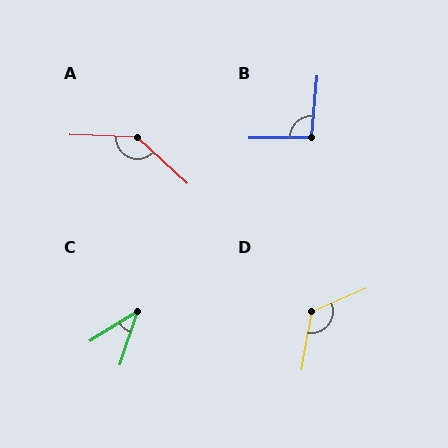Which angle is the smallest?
C, at approximately 41 degrees.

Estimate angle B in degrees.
Approximately 95 degrees.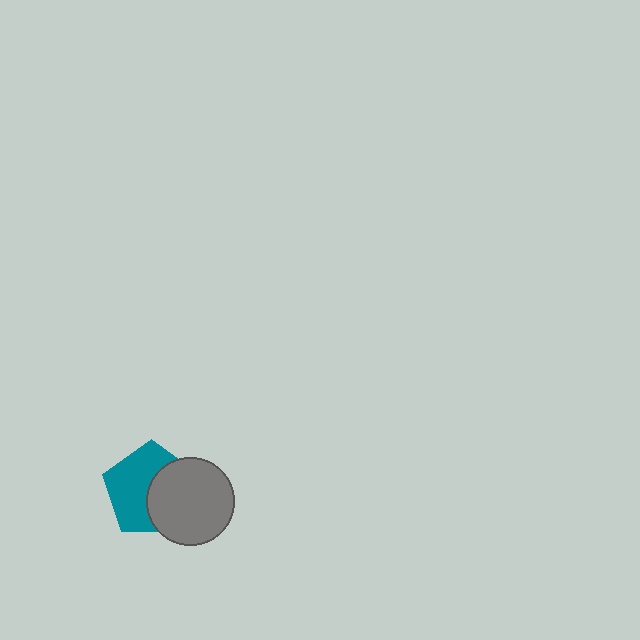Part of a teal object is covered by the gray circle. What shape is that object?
It is a pentagon.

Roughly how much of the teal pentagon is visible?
About half of it is visible (roughly 56%).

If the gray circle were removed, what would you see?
You would see the complete teal pentagon.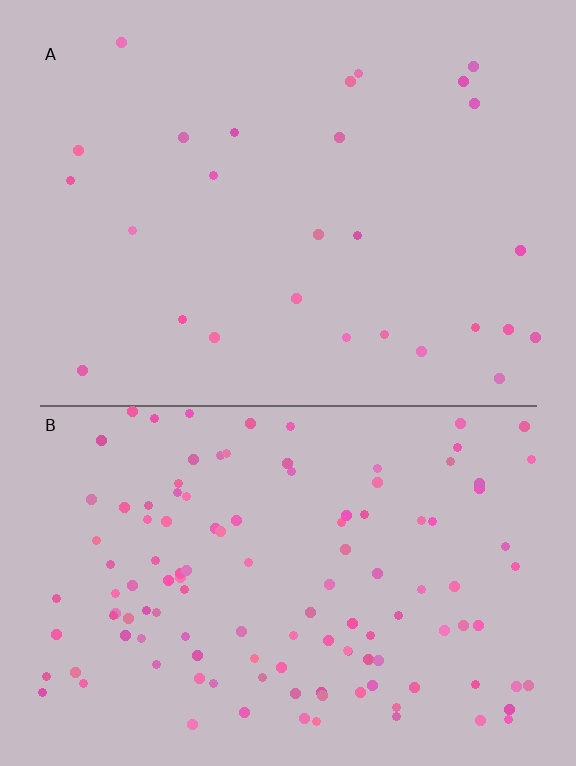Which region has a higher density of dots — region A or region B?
B (the bottom).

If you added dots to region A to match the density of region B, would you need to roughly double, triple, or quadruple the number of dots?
Approximately quadruple.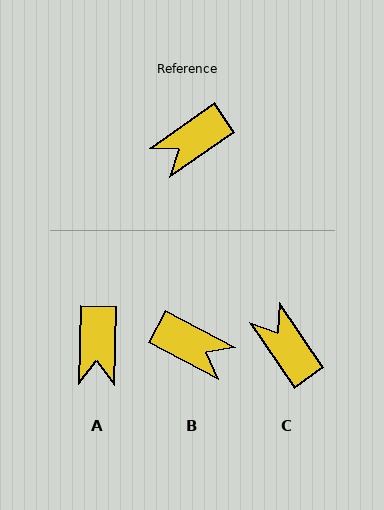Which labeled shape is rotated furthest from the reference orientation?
B, about 118 degrees away.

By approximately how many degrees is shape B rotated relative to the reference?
Approximately 118 degrees counter-clockwise.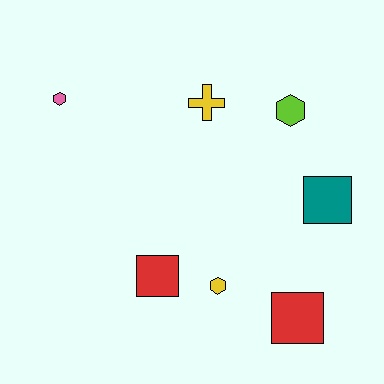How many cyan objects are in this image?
There are no cyan objects.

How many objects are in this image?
There are 7 objects.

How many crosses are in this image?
There is 1 cross.